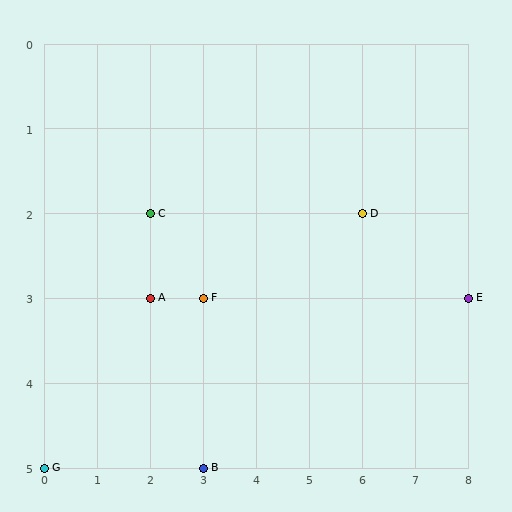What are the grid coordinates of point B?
Point B is at grid coordinates (3, 5).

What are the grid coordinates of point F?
Point F is at grid coordinates (3, 3).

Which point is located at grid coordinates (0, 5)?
Point G is at (0, 5).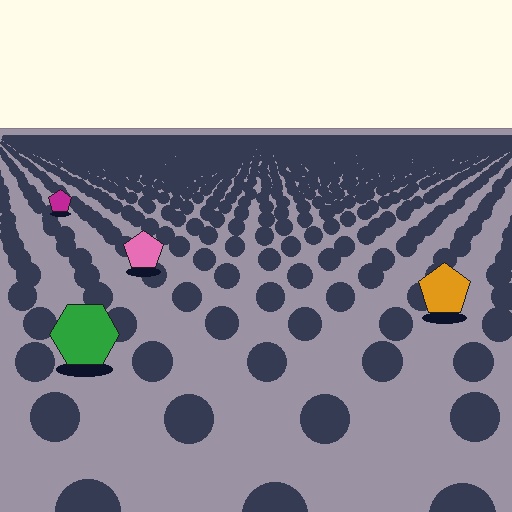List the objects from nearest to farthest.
From nearest to farthest: the green hexagon, the orange pentagon, the pink pentagon, the magenta pentagon.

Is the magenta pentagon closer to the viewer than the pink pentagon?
No. The pink pentagon is closer — you can tell from the texture gradient: the ground texture is coarser near it.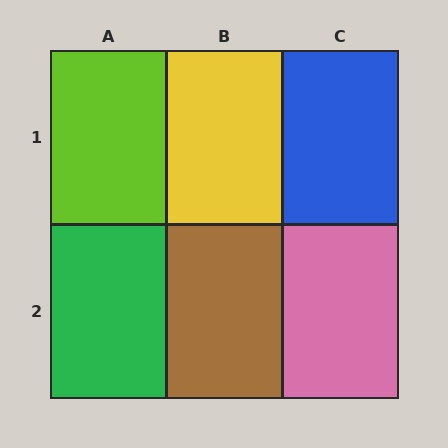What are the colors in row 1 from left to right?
Lime, yellow, blue.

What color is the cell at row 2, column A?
Green.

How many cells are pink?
1 cell is pink.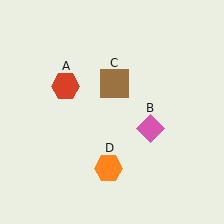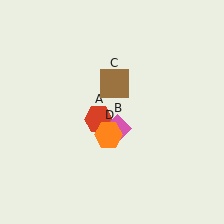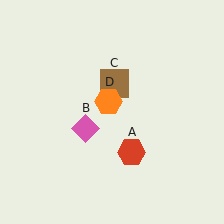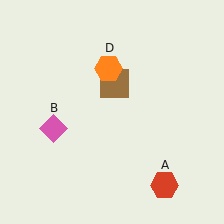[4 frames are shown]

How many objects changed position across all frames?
3 objects changed position: red hexagon (object A), pink diamond (object B), orange hexagon (object D).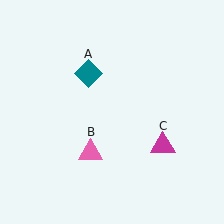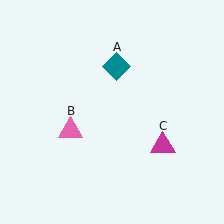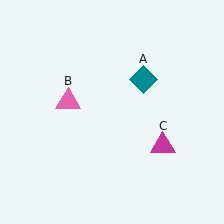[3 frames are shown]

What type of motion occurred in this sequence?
The teal diamond (object A), pink triangle (object B) rotated clockwise around the center of the scene.